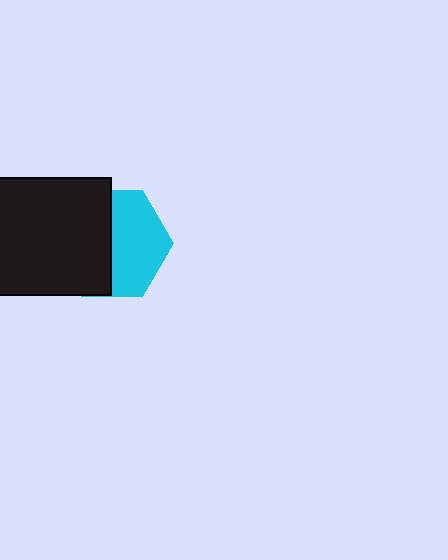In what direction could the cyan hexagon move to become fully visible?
The cyan hexagon could move right. That would shift it out from behind the black square entirely.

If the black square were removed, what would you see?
You would see the complete cyan hexagon.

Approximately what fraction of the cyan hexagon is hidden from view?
Roughly 49% of the cyan hexagon is hidden behind the black square.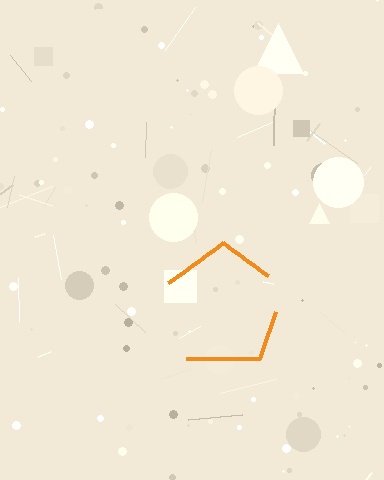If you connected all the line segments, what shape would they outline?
They would outline a pentagon.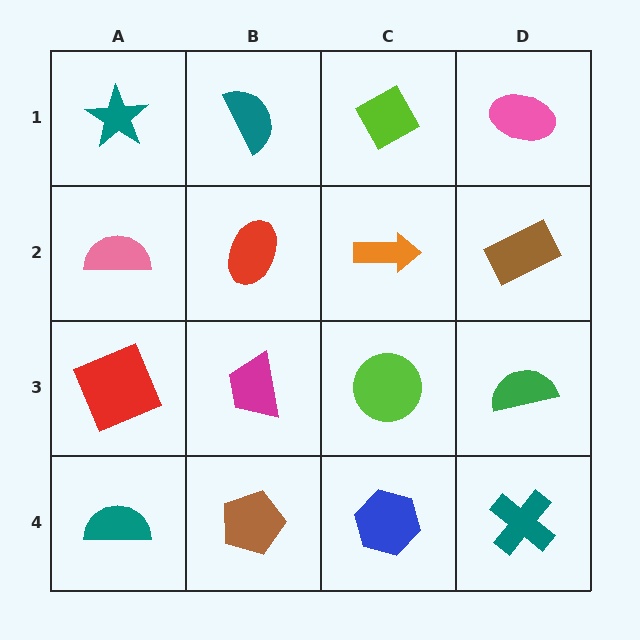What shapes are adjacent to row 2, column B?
A teal semicircle (row 1, column B), a magenta trapezoid (row 3, column B), a pink semicircle (row 2, column A), an orange arrow (row 2, column C).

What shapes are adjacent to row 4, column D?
A green semicircle (row 3, column D), a blue hexagon (row 4, column C).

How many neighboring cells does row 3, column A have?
3.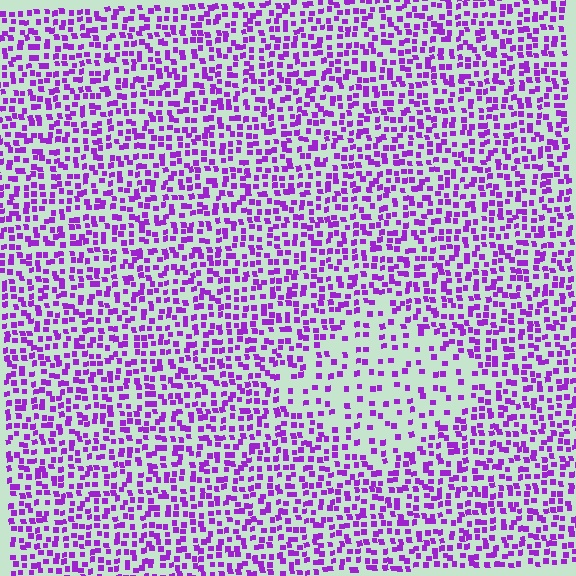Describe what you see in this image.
The image contains small purple elements arranged at two different densities. A diamond-shaped region is visible where the elements are less densely packed than the surrounding area.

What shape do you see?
I see a diamond.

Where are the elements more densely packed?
The elements are more densely packed outside the diamond boundary.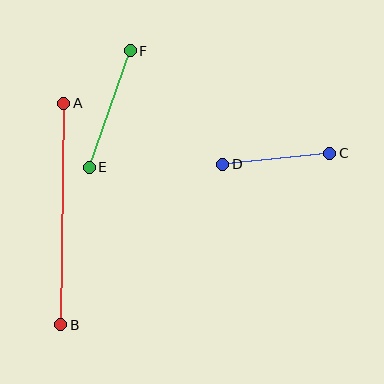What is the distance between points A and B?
The distance is approximately 221 pixels.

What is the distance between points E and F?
The distance is approximately 124 pixels.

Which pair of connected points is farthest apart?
Points A and B are farthest apart.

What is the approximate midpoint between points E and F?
The midpoint is at approximately (110, 109) pixels.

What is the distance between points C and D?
The distance is approximately 108 pixels.